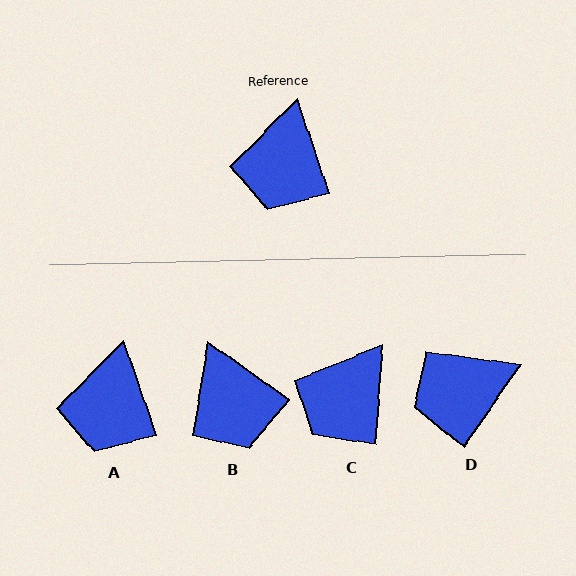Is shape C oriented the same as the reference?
No, it is off by about 23 degrees.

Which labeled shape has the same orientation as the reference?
A.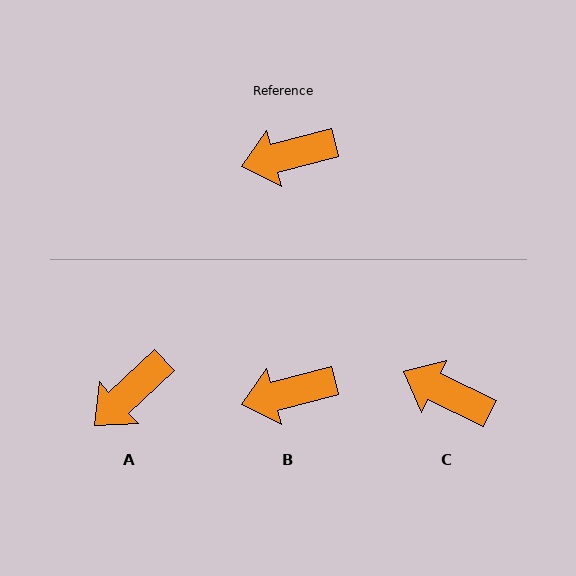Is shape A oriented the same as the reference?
No, it is off by about 29 degrees.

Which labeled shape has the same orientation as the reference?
B.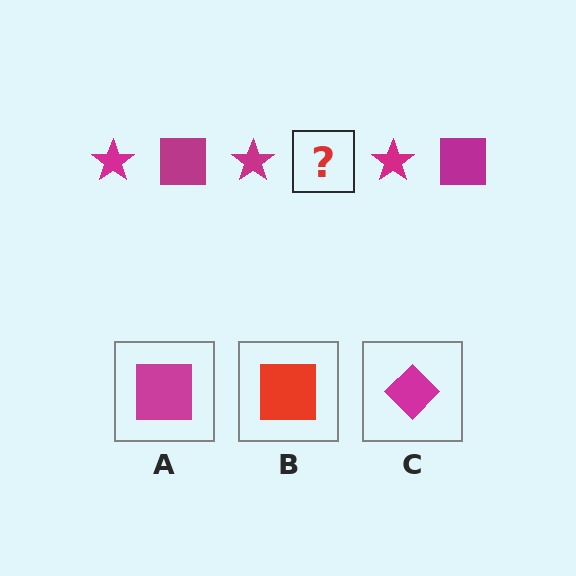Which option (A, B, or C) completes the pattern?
A.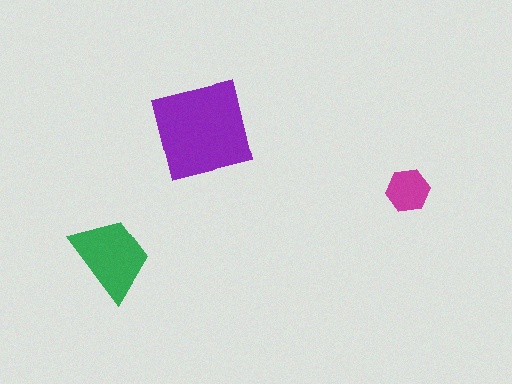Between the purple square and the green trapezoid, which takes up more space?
The purple square.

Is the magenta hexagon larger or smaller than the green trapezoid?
Smaller.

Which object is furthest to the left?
The green trapezoid is leftmost.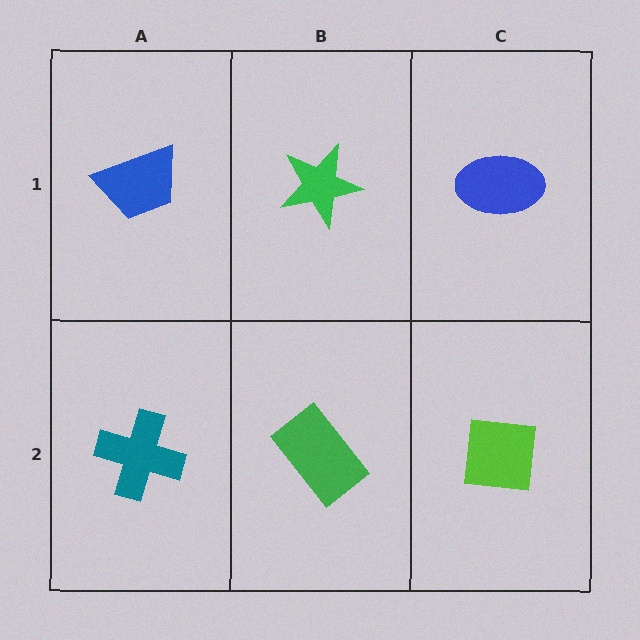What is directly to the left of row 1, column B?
A blue trapezoid.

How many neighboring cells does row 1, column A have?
2.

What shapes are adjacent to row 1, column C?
A lime square (row 2, column C), a green star (row 1, column B).